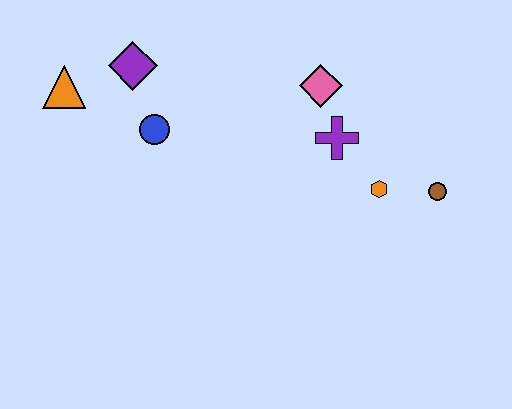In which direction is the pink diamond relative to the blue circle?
The pink diamond is to the right of the blue circle.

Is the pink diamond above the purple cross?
Yes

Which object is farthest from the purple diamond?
The brown circle is farthest from the purple diamond.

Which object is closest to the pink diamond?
The purple cross is closest to the pink diamond.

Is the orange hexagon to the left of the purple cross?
No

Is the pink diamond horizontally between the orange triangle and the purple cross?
Yes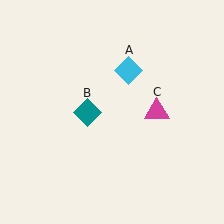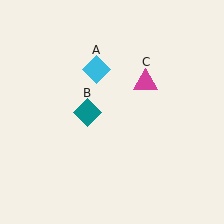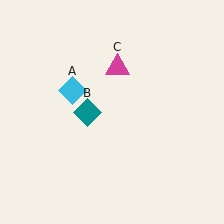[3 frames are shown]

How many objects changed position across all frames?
2 objects changed position: cyan diamond (object A), magenta triangle (object C).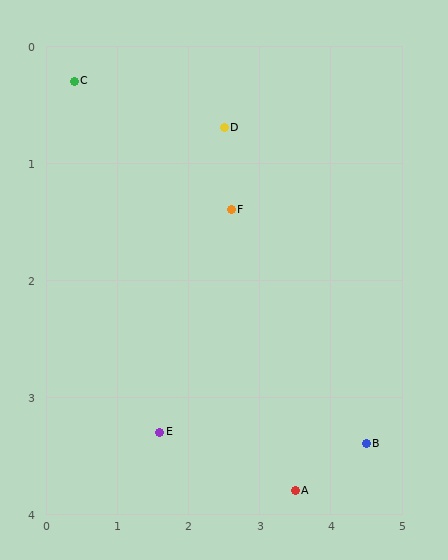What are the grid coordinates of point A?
Point A is at approximately (3.5, 3.8).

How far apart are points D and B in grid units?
Points D and B are about 3.4 grid units apart.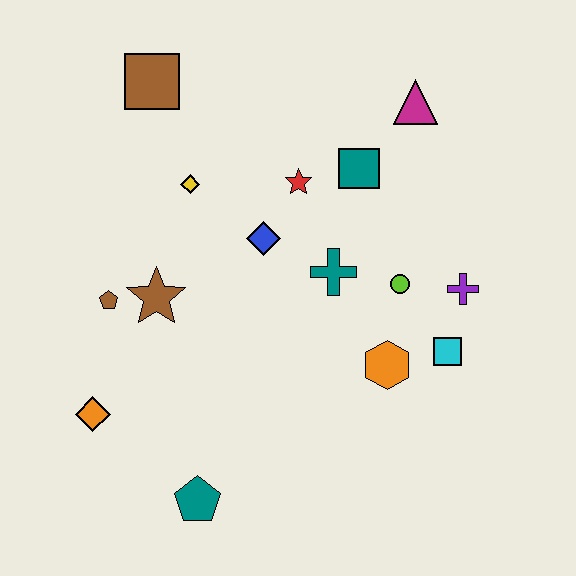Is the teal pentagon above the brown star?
No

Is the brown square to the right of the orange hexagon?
No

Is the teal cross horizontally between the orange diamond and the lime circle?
Yes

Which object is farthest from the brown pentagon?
The magenta triangle is farthest from the brown pentagon.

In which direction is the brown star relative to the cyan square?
The brown star is to the left of the cyan square.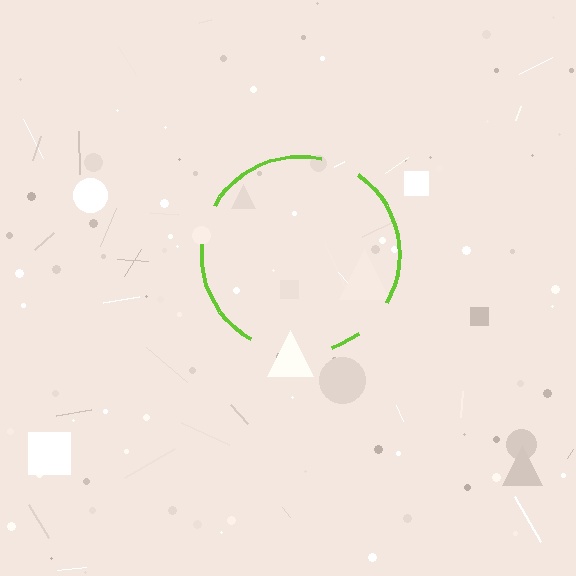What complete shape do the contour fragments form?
The contour fragments form a circle.